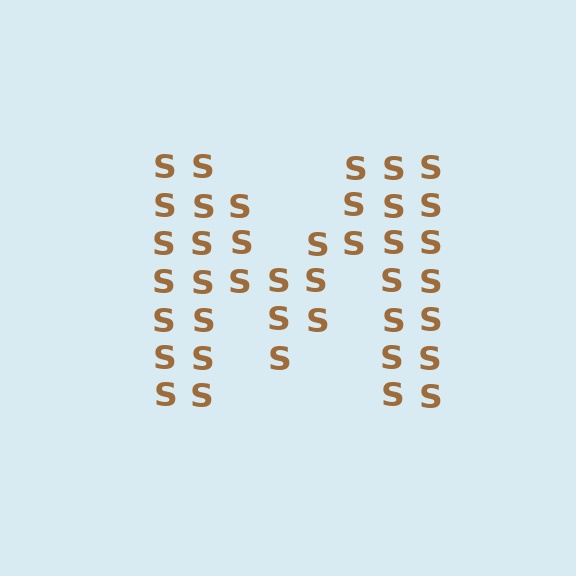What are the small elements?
The small elements are letter S's.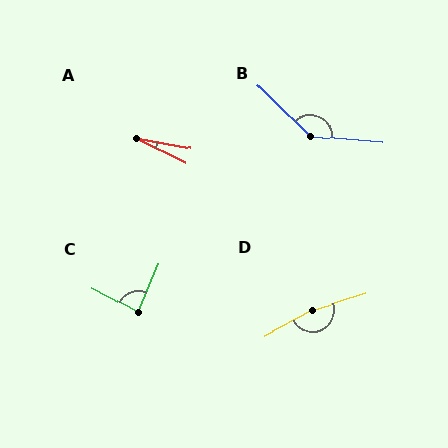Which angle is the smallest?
A, at approximately 16 degrees.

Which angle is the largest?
D, at approximately 169 degrees.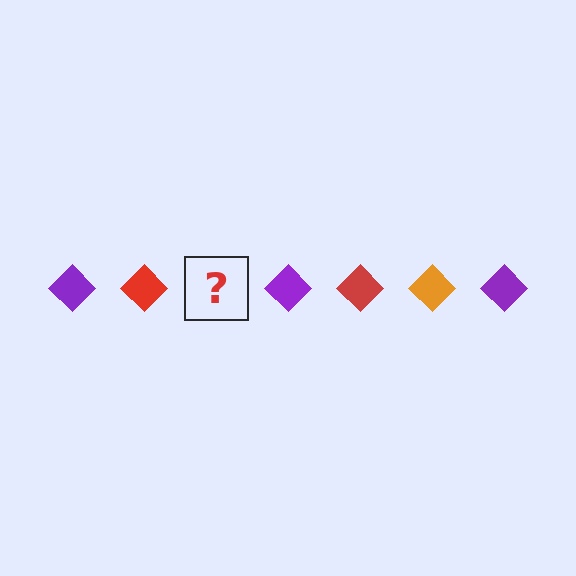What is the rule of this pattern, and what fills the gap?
The rule is that the pattern cycles through purple, red, orange diamonds. The gap should be filled with an orange diamond.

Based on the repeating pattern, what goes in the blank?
The blank should be an orange diamond.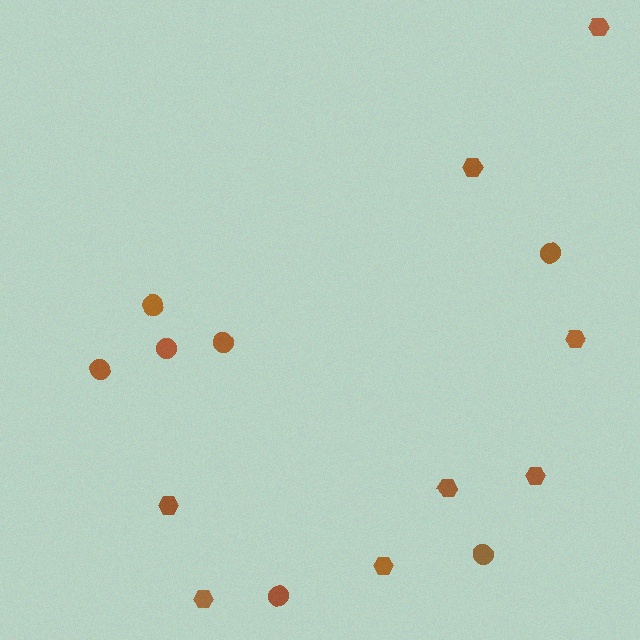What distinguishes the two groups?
There are 2 groups: one group of circles (7) and one group of hexagons (8).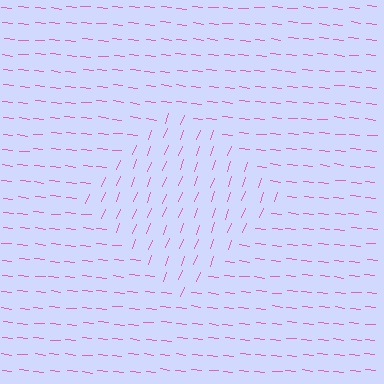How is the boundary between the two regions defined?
The boundary is defined purely by a change in line orientation (approximately 75 degrees difference). All lines are the same color and thickness.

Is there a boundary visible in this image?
Yes, there is a texture boundary formed by a change in line orientation.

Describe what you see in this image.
The image is filled with small pink line segments. A diamond region in the image has lines oriented differently from the surrounding lines, creating a visible texture boundary.